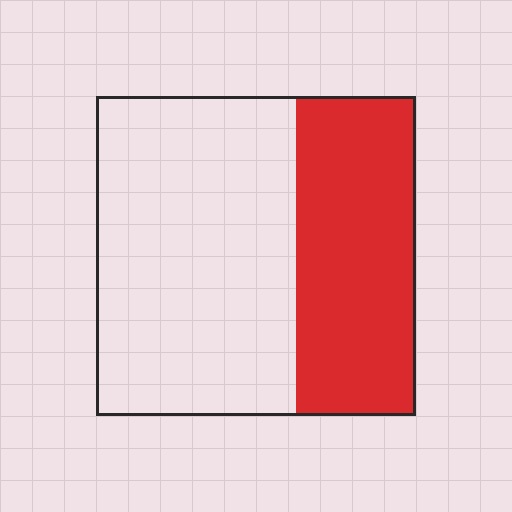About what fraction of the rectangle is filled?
About three eighths (3/8).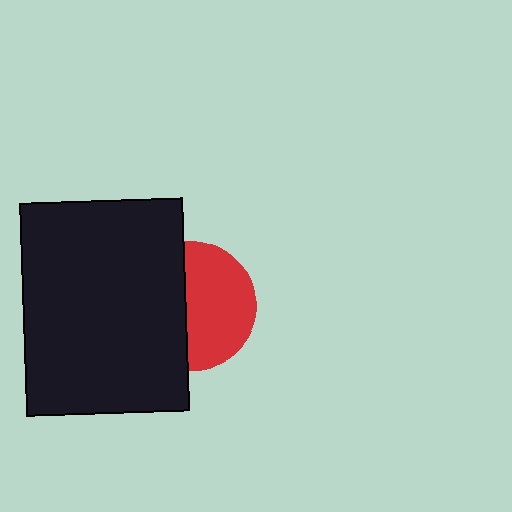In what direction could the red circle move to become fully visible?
The red circle could move right. That would shift it out from behind the black rectangle entirely.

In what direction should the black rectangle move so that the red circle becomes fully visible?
The black rectangle should move left. That is the shortest direction to clear the overlap and leave the red circle fully visible.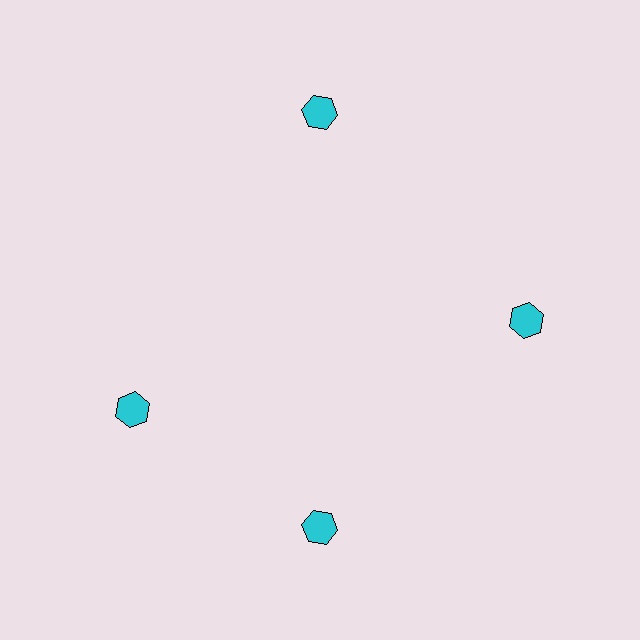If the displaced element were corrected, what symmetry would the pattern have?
It would have 4-fold rotational symmetry — the pattern would map onto itself every 90 degrees.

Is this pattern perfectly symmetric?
No. The 4 cyan hexagons are arranged in a ring, but one element near the 9 o'clock position is rotated out of alignment along the ring, breaking the 4-fold rotational symmetry.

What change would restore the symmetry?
The symmetry would be restored by rotating it back into even spacing with its neighbors so that all 4 hexagons sit at equal angles and equal distance from the center.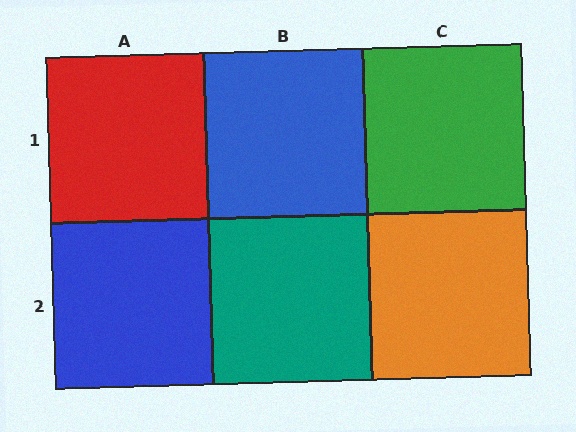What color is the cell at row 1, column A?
Red.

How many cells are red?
1 cell is red.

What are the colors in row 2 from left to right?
Blue, teal, orange.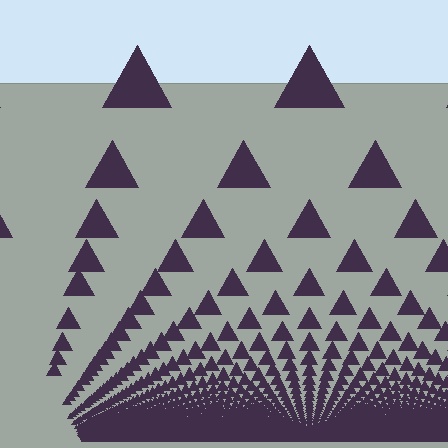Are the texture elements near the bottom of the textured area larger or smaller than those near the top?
Smaller. The gradient is inverted — elements near the bottom are smaller and denser.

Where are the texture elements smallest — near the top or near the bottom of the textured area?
Near the bottom.